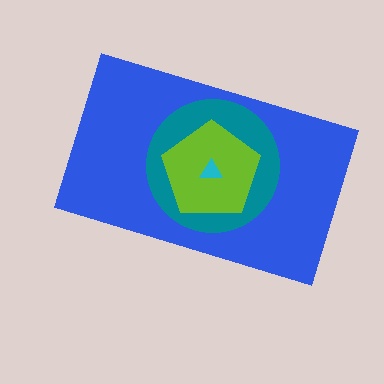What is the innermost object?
The cyan triangle.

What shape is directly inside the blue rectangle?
The teal circle.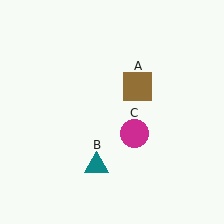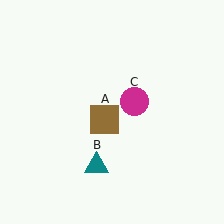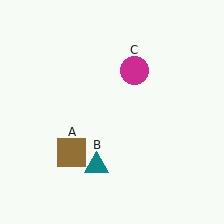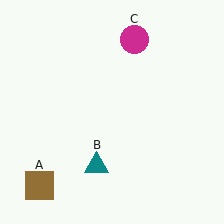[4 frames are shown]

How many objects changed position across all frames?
2 objects changed position: brown square (object A), magenta circle (object C).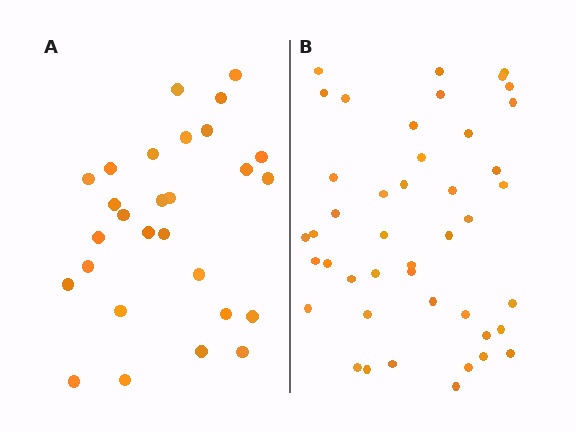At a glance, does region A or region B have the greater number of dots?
Region B (the right region) has more dots.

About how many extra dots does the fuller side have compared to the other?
Region B has approximately 15 more dots than region A.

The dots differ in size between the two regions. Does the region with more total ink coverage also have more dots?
No. Region A has more total ink coverage because its dots are larger, but region B actually contains more individual dots. Total area can be misleading — the number of items is what matters here.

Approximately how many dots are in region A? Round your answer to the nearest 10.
About 30 dots. (The exact count is 28, which rounds to 30.)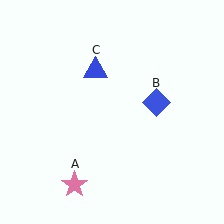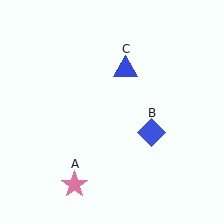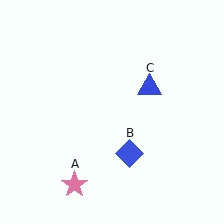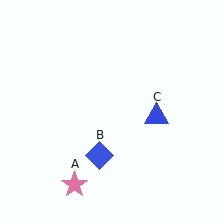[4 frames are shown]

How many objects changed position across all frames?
2 objects changed position: blue diamond (object B), blue triangle (object C).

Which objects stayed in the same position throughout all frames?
Pink star (object A) remained stationary.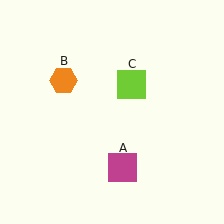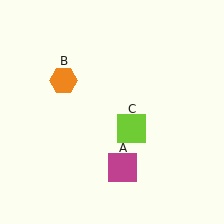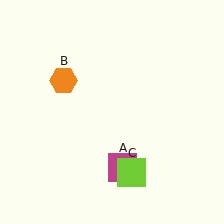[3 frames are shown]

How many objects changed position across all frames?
1 object changed position: lime square (object C).